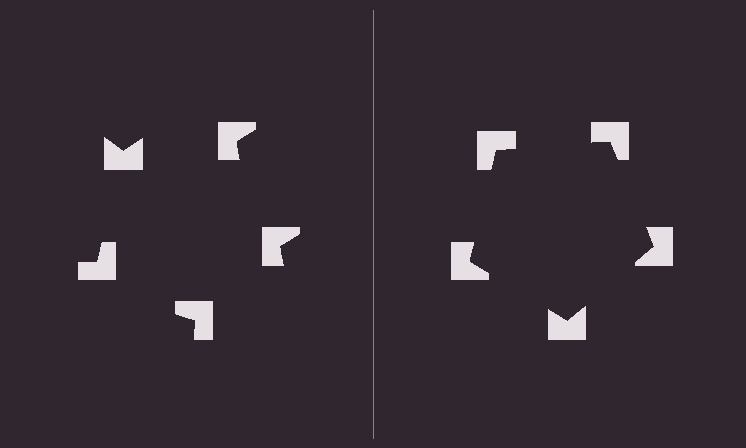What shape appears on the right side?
An illusory pentagon.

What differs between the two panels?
The notched squares are positioned identically on both sides; only the wedge orientations differ. On the right they align to a pentagon; on the left they are misaligned.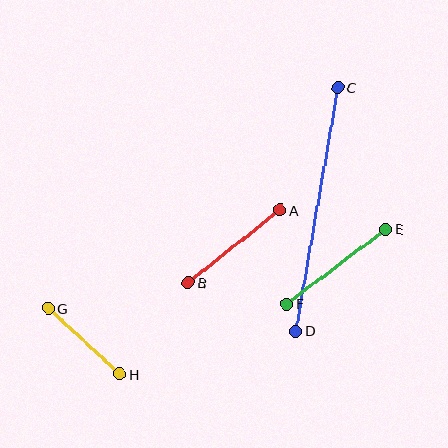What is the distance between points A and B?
The distance is approximately 117 pixels.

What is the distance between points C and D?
The distance is approximately 247 pixels.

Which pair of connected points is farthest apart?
Points C and D are farthest apart.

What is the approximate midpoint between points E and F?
The midpoint is at approximately (336, 267) pixels.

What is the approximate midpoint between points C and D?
The midpoint is at approximately (317, 209) pixels.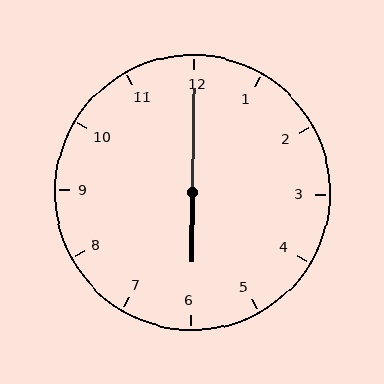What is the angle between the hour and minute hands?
Approximately 180 degrees.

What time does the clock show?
6:00.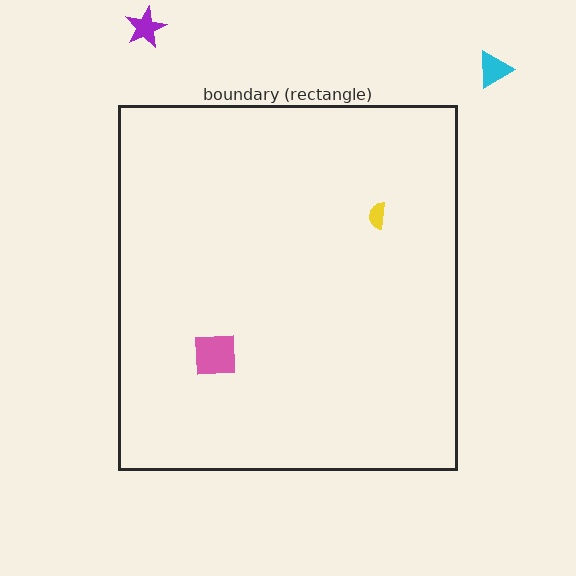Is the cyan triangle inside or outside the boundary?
Outside.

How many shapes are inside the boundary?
2 inside, 2 outside.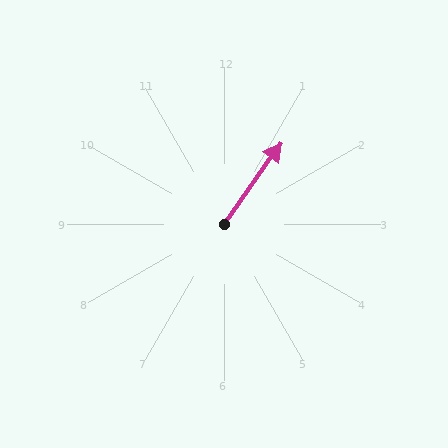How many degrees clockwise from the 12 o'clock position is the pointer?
Approximately 35 degrees.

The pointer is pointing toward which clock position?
Roughly 1 o'clock.